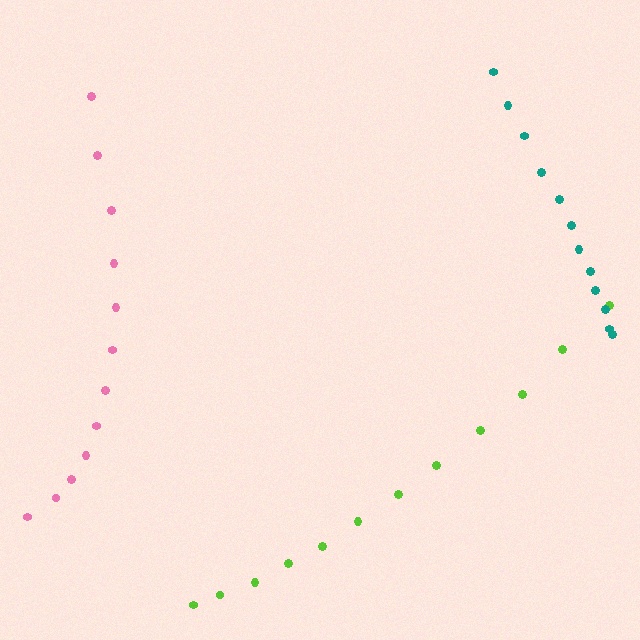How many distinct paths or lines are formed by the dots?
There are 3 distinct paths.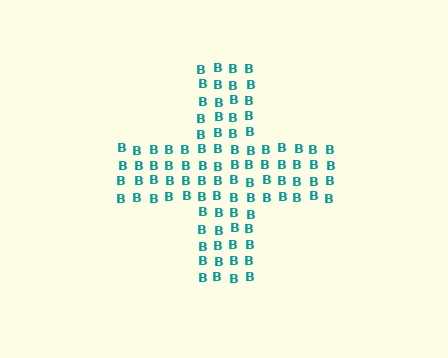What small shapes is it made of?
It is made of small letter B's.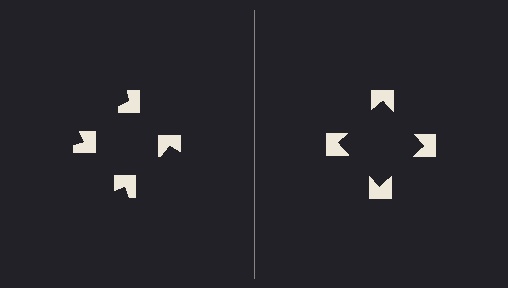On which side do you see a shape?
An illusory square appears on the right side. On the left side the wedge cuts are rotated, so no coherent shape forms.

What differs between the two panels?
The notched squares are positioned identically on both sides; only the wedge orientations differ. On the right they align to a square; on the left they are misaligned.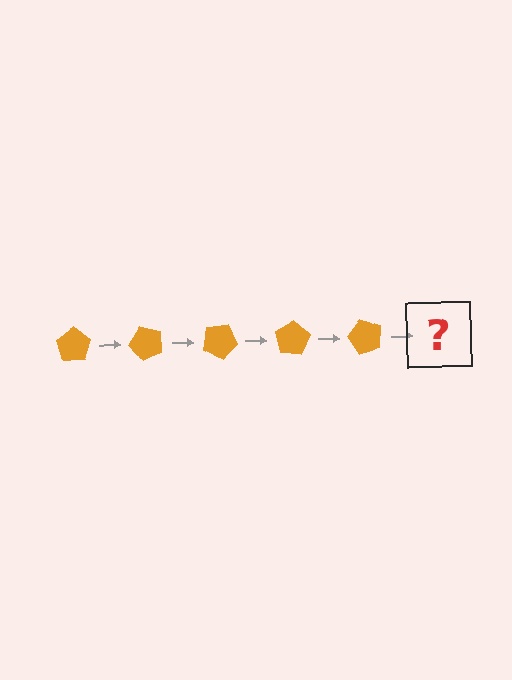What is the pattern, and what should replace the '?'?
The pattern is that the pentagon rotates 50 degrees each step. The '?' should be an orange pentagon rotated 250 degrees.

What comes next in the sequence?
The next element should be an orange pentagon rotated 250 degrees.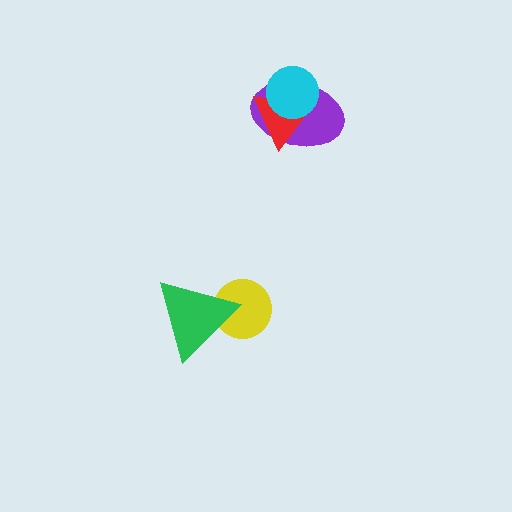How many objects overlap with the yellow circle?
1 object overlaps with the yellow circle.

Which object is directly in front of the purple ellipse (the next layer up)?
The red triangle is directly in front of the purple ellipse.